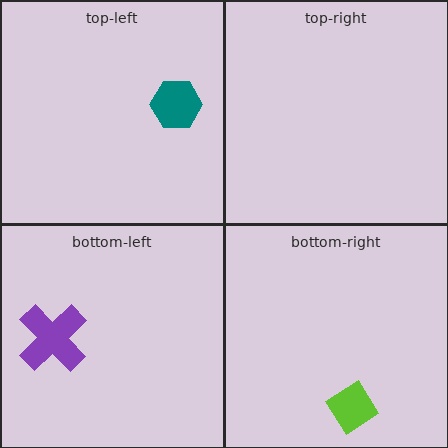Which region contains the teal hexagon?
The top-left region.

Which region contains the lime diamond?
The bottom-right region.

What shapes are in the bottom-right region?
The lime diamond.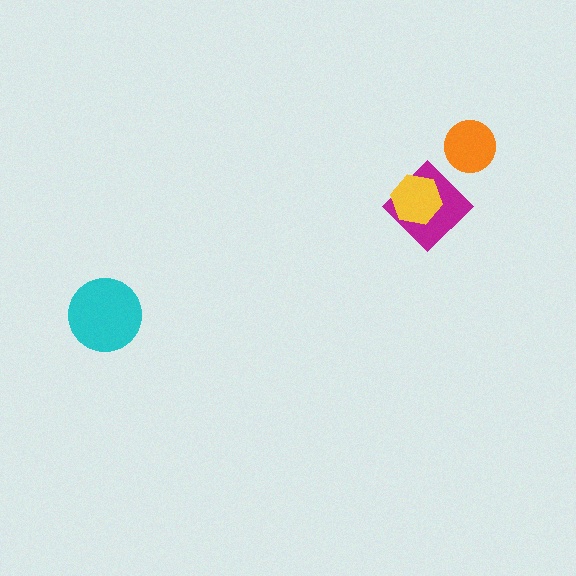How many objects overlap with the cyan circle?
0 objects overlap with the cyan circle.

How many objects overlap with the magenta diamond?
1 object overlaps with the magenta diamond.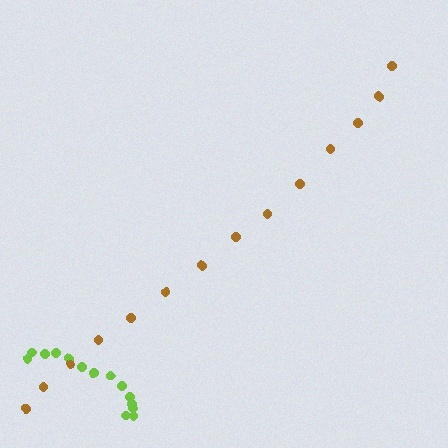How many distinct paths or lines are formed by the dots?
There are 2 distinct paths.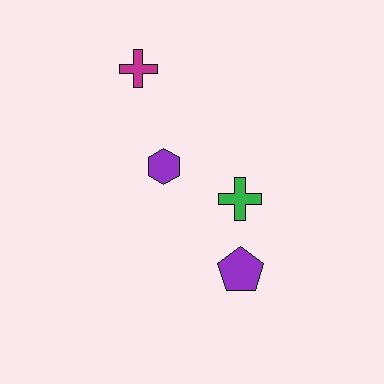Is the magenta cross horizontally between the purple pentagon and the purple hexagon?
No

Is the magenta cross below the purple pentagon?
No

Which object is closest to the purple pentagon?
The green cross is closest to the purple pentagon.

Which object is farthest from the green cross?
The magenta cross is farthest from the green cross.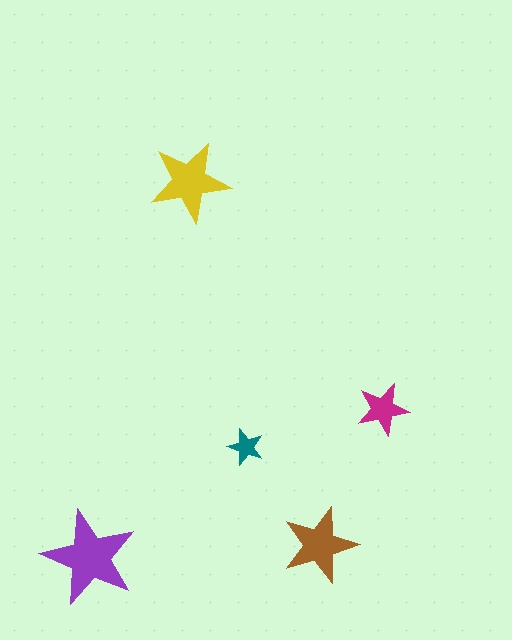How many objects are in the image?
There are 5 objects in the image.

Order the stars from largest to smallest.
the purple one, the yellow one, the brown one, the magenta one, the teal one.